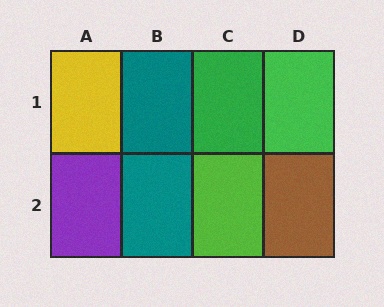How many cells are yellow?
1 cell is yellow.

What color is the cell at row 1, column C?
Green.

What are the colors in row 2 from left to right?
Purple, teal, lime, brown.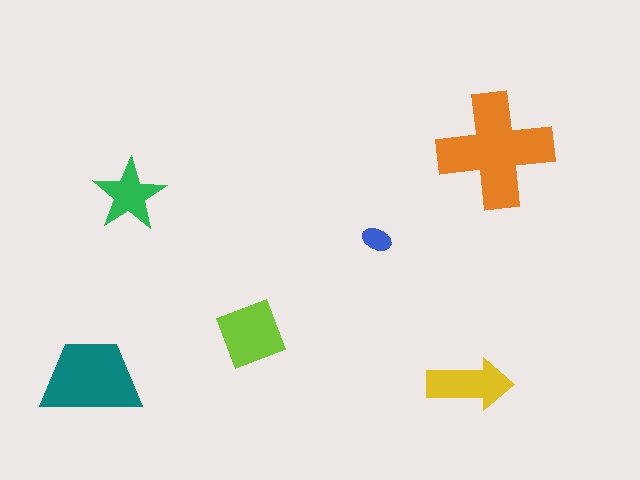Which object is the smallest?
The blue ellipse.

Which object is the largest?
The orange cross.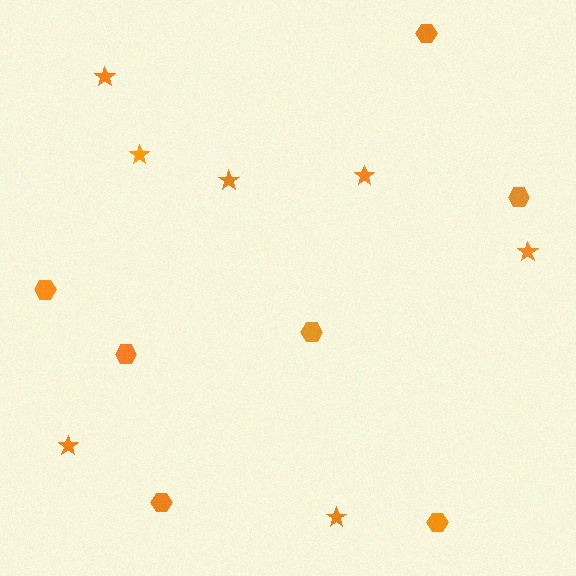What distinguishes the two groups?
There are 2 groups: one group of hexagons (7) and one group of stars (7).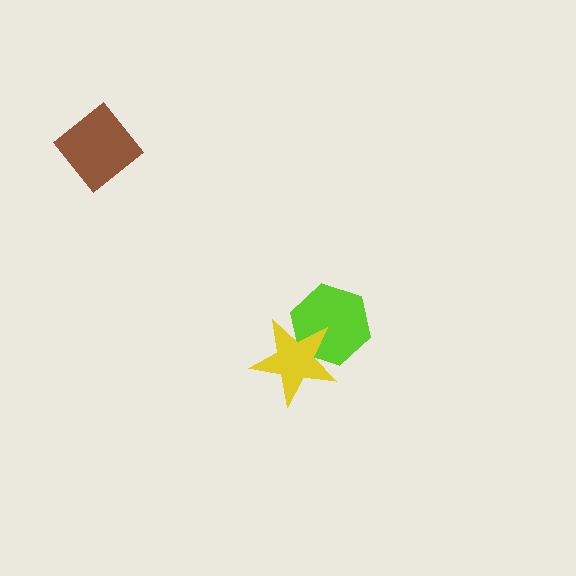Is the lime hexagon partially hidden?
Yes, it is partially covered by another shape.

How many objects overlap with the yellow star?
1 object overlaps with the yellow star.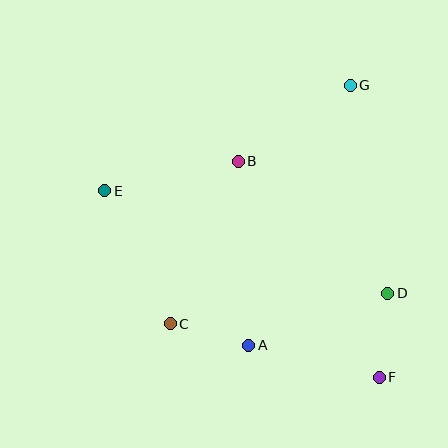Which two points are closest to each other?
Points A and C are closest to each other.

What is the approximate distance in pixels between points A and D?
The distance between A and D is approximately 149 pixels.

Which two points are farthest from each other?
Points E and F are farthest from each other.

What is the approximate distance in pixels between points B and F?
The distance between B and F is approximately 258 pixels.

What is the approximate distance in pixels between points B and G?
The distance between B and G is approximately 135 pixels.